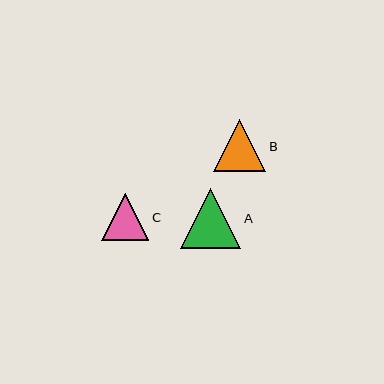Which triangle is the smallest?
Triangle C is the smallest with a size of approximately 47 pixels.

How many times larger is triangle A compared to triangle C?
Triangle A is approximately 1.3 times the size of triangle C.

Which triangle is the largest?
Triangle A is the largest with a size of approximately 60 pixels.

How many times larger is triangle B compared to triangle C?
Triangle B is approximately 1.1 times the size of triangle C.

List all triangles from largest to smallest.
From largest to smallest: A, B, C.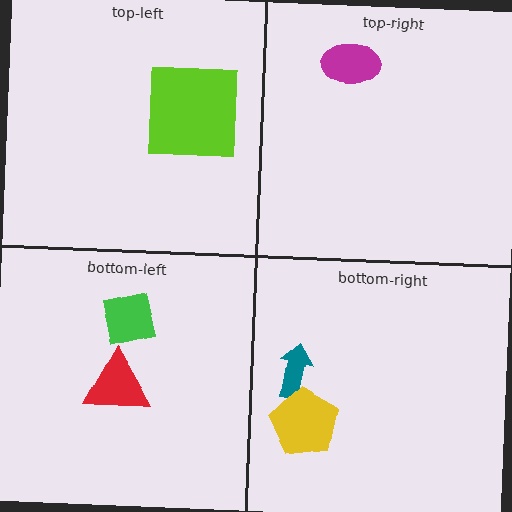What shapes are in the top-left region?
The lime square.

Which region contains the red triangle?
The bottom-left region.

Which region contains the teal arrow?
The bottom-right region.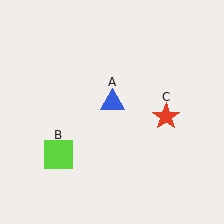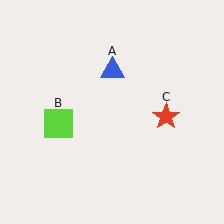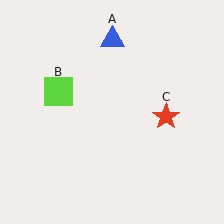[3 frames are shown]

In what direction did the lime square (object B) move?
The lime square (object B) moved up.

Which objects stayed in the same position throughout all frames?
Red star (object C) remained stationary.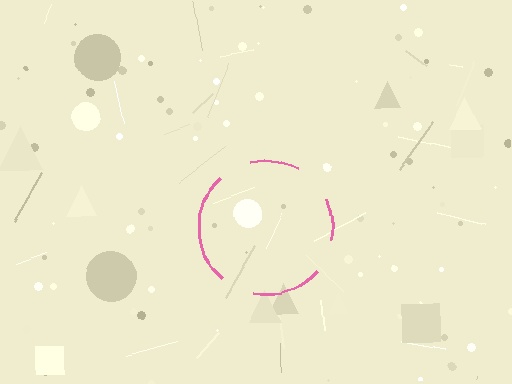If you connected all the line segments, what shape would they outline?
They would outline a circle.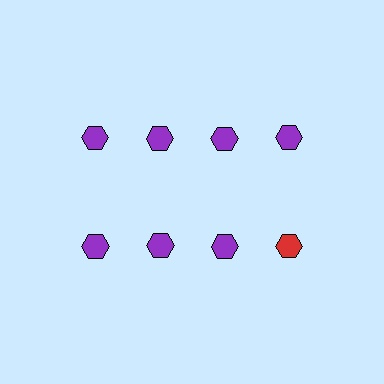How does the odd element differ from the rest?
It has a different color: red instead of purple.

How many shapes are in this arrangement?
There are 8 shapes arranged in a grid pattern.